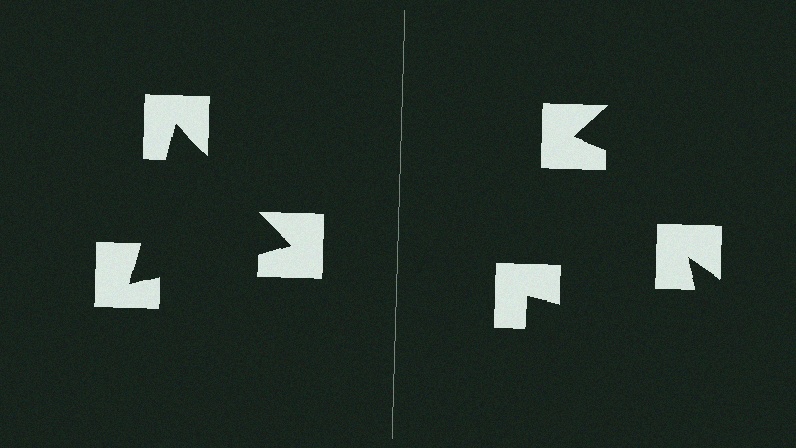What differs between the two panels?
The notched squares are positioned identically on both sides; only the wedge orientations differ. On the left they align to a triangle; on the right they are misaligned.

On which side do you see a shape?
An illusory triangle appears on the left side. On the right side the wedge cuts are rotated, so no coherent shape forms.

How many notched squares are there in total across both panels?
6 — 3 on each side.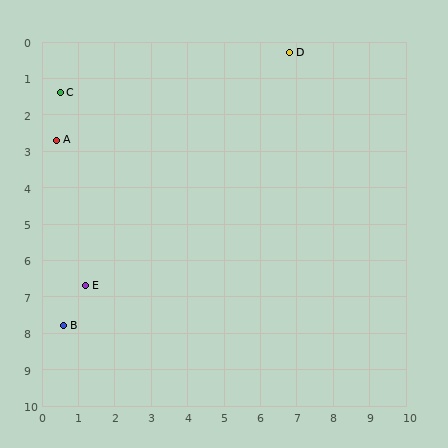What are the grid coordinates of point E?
Point E is at approximately (1.2, 6.7).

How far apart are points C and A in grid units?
Points C and A are about 1.3 grid units apart.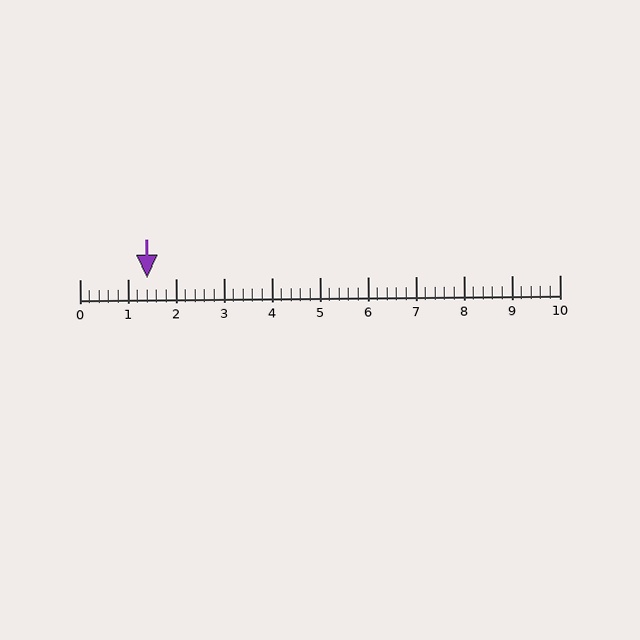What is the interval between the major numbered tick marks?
The major tick marks are spaced 1 units apart.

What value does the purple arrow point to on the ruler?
The purple arrow points to approximately 1.4.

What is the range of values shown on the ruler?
The ruler shows values from 0 to 10.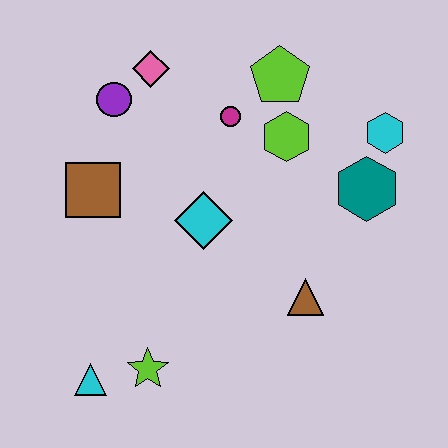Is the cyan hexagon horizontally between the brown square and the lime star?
No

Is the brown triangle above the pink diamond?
No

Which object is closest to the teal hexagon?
The cyan hexagon is closest to the teal hexagon.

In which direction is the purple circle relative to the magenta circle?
The purple circle is to the left of the magenta circle.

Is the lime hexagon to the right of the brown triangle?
No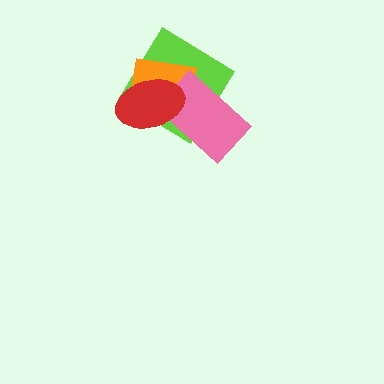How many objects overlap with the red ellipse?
3 objects overlap with the red ellipse.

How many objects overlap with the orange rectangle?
3 objects overlap with the orange rectangle.